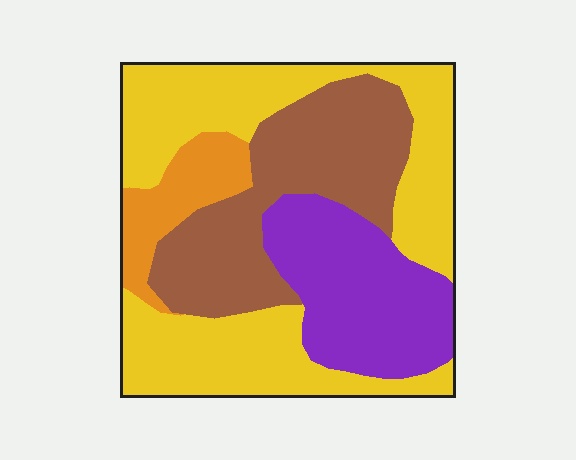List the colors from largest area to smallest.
From largest to smallest: yellow, brown, purple, orange.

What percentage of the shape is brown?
Brown covers around 25% of the shape.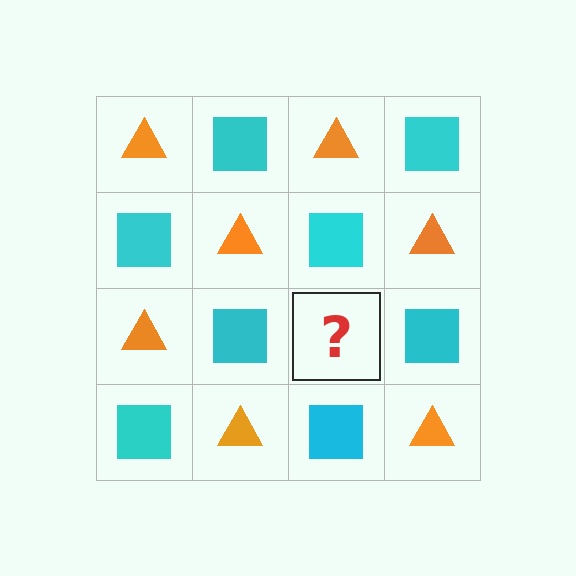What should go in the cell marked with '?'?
The missing cell should contain an orange triangle.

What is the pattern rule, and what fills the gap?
The rule is that it alternates orange triangle and cyan square in a checkerboard pattern. The gap should be filled with an orange triangle.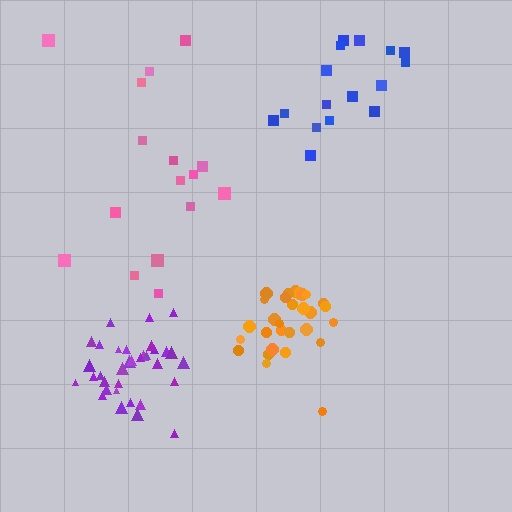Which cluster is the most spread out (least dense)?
Pink.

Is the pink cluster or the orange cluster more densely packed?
Orange.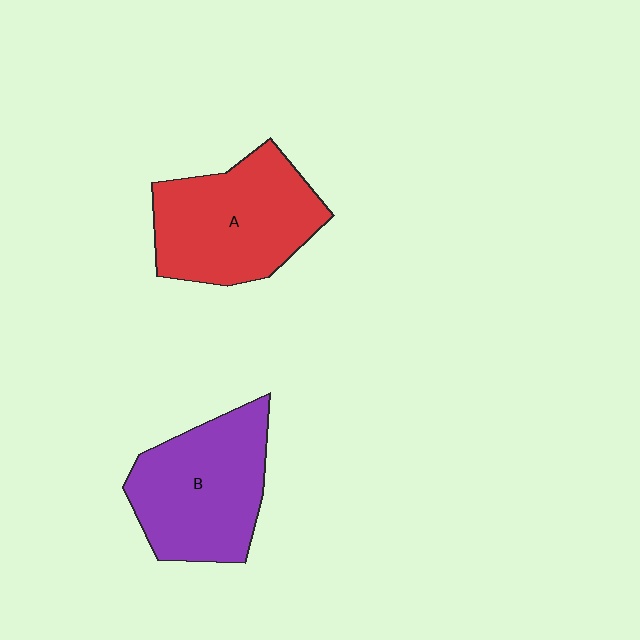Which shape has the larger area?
Shape A (red).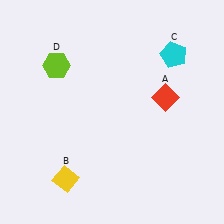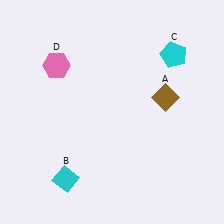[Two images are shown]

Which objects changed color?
A changed from red to brown. B changed from yellow to cyan. D changed from lime to pink.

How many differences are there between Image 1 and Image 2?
There are 3 differences between the two images.